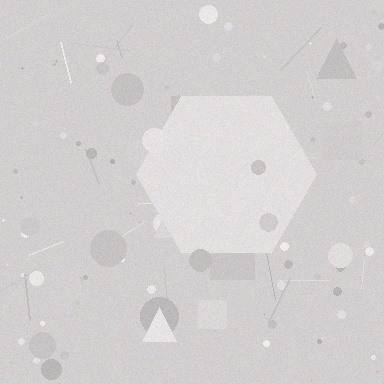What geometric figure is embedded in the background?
A hexagon is embedded in the background.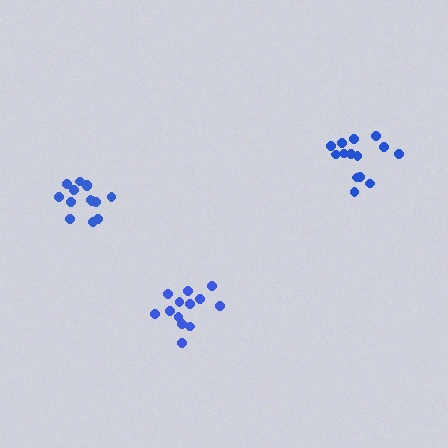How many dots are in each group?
Group 1: 14 dots, Group 2: 14 dots, Group 3: 13 dots (41 total).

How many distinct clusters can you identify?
There are 3 distinct clusters.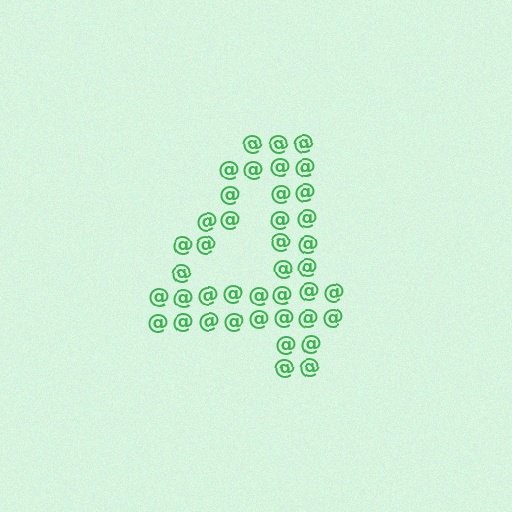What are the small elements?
The small elements are at signs.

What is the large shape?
The large shape is the digit 4.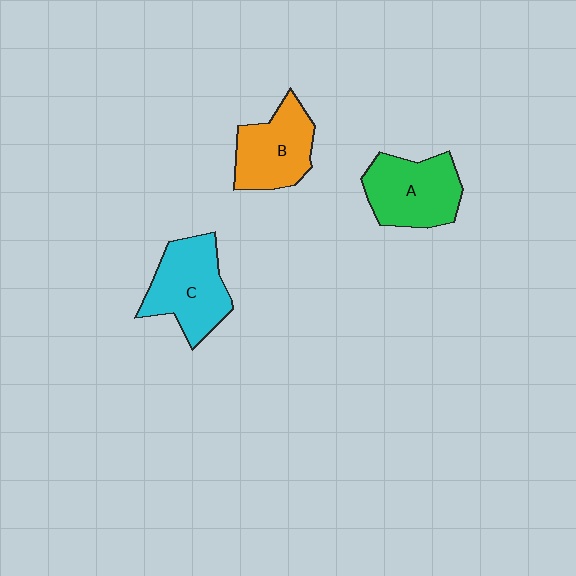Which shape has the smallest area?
Shape B (orange).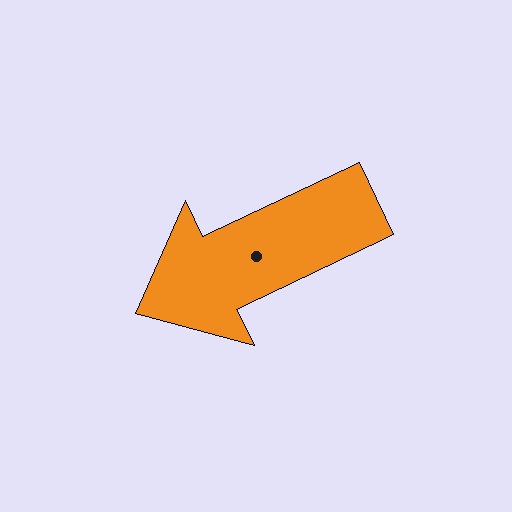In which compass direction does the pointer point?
Southwest.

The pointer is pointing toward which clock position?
Roughly 8 o'clock.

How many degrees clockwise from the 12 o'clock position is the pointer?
Approximately 245 degrees.